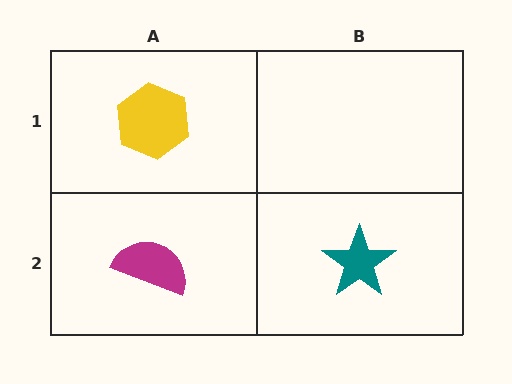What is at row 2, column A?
A magenta semicircle.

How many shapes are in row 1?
1 shape.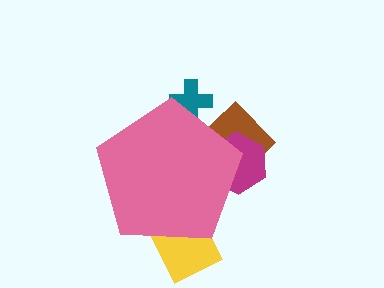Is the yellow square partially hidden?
Yes, the yellow square is partially hidden behind the pink pentagon.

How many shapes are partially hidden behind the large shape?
4 shapes are partially hidden.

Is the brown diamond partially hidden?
Yes, the brown diamond is partially hidden behind the pink pentagon.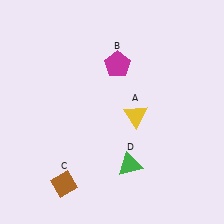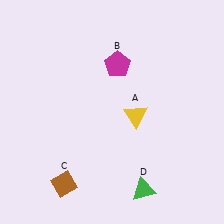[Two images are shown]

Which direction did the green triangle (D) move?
The green triangle (D) moved down.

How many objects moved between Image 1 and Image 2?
1 object moved between the two images.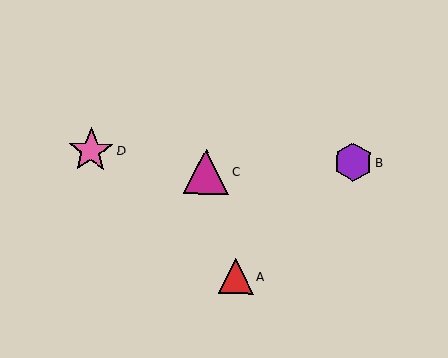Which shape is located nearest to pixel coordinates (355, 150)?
The purple hexagon (labeled B) at (353, 162) is nearest to that location.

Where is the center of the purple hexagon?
The center of the purple hexagon is at (353, 162).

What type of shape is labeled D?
Shape D is a pink star.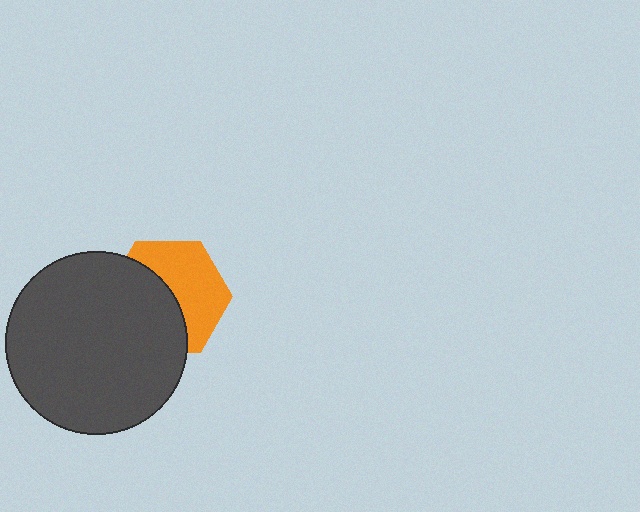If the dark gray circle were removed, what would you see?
You would see the complete orange hexagon.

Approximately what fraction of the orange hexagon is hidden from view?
Roughly 50% of the orange hexagon is hidden behind the dark gray circle.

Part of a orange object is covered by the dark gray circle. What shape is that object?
It is a hexagon.